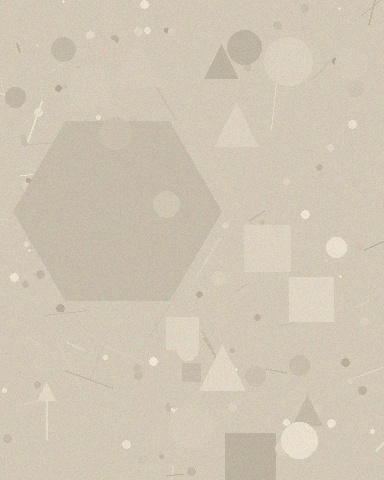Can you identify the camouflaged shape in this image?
The camouflaged shape is a hexagon.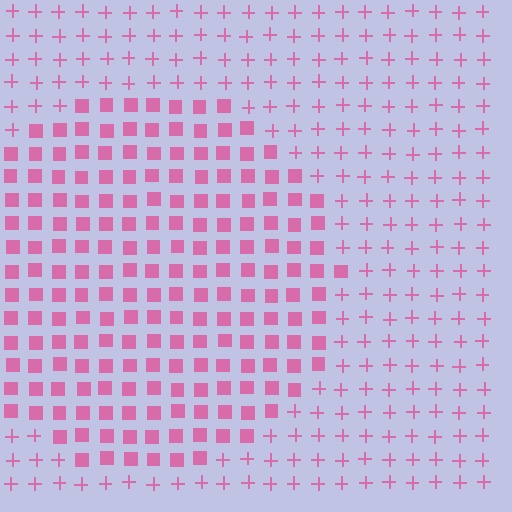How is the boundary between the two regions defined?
The boundary is defined by a change in element shape: squares inside vs. plus signs outside. All elements share the same color and spacing.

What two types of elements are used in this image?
The image uses squares inside the circle region and plus signs outside it.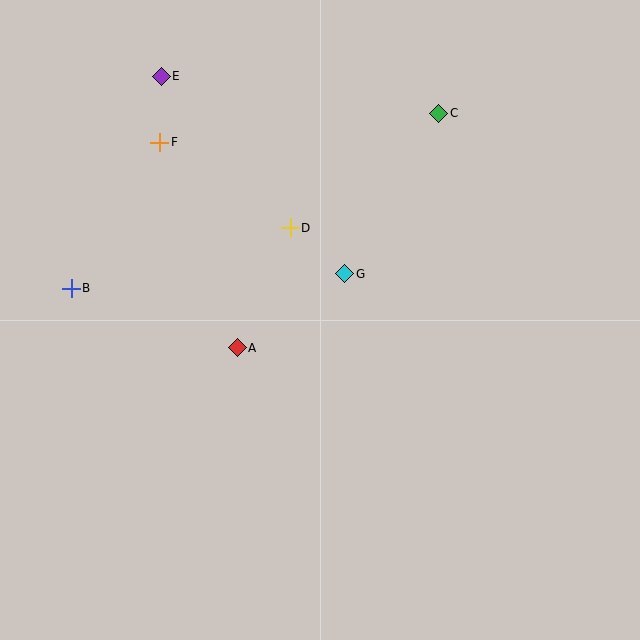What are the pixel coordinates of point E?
Point E is at (161, 76).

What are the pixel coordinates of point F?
Point F is at (160, 142).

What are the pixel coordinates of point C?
Point C is at (439, 113).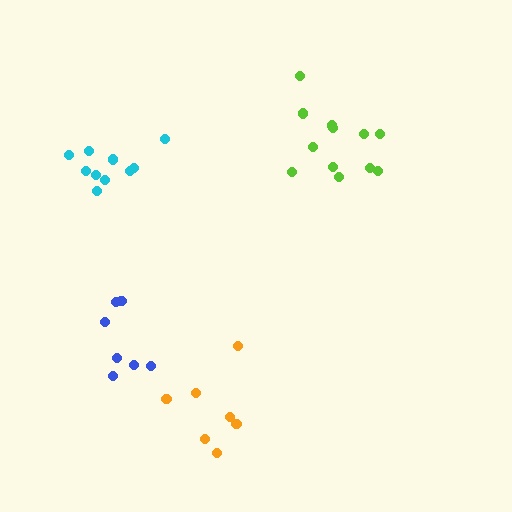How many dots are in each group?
Group 1: 7 dots, Group 2: 10 dots, Group 3: 12 dots, Group 4: 7 dots (36 total).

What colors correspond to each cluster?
The clusters are colored: blue, cyan, lime, orange.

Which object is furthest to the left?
The cyan cluster is leftmost.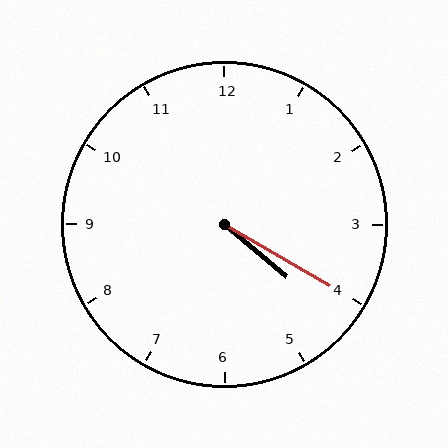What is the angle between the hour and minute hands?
Approximately 10 degrees.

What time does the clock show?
4:20.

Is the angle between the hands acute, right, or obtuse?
It is acute.